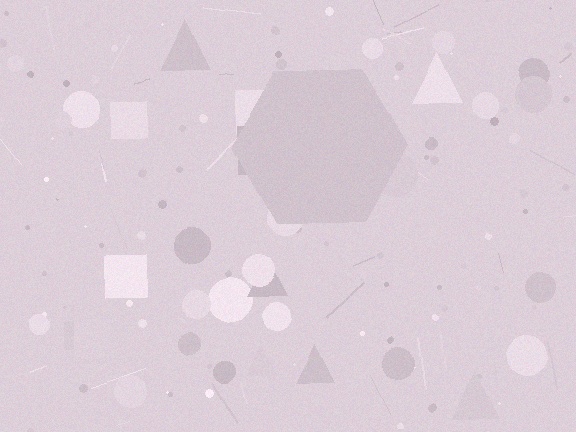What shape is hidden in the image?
A hexagon is hidden in the image.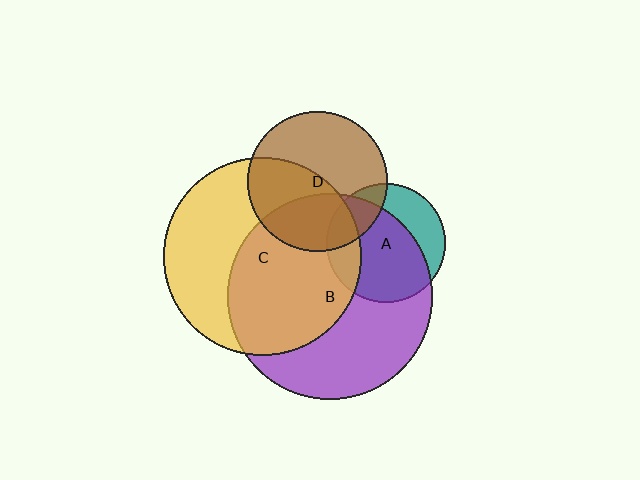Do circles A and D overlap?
Yes.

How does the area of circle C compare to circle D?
Approximately 2.0 times.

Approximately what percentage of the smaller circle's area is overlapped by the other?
Approximately 20%.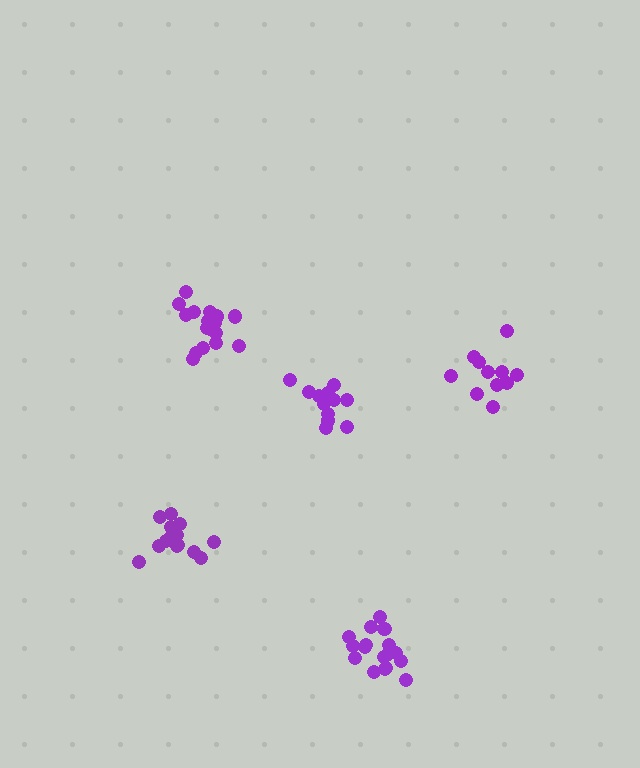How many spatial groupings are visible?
There are 5 spatial groupings.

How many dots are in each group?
Group 1: 17 dots, Group 2: 11 dots, Group 3: 15 dots, Group 4: 12 dots, Group 5: 17 dots (72 total).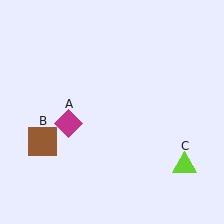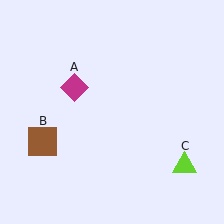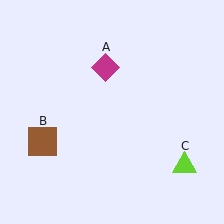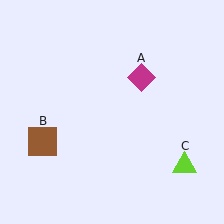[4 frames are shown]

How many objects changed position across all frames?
1 object changed position: magenta diamond (object A).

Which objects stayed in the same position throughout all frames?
Brown square (object B) and lime triangle (object C) remained stationary.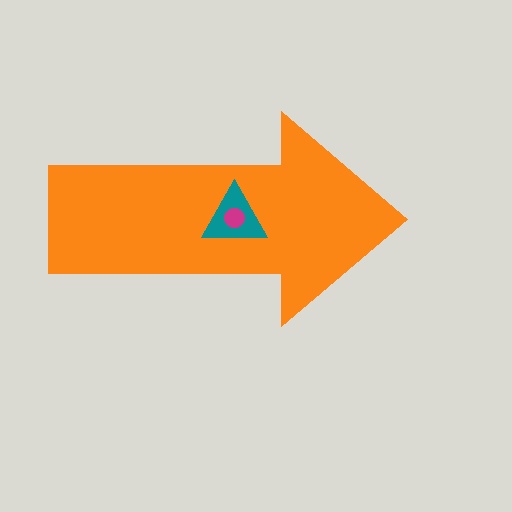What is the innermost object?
The magenta circle.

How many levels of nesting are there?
3.